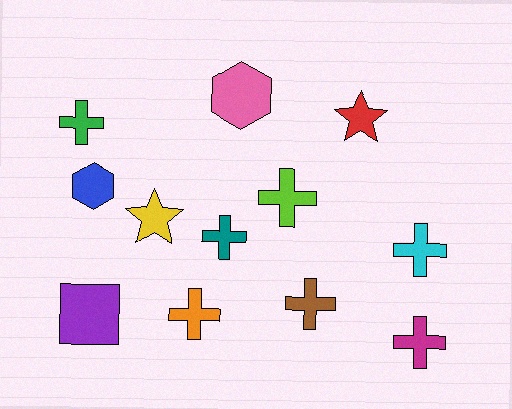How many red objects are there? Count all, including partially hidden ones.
There is 1 red object.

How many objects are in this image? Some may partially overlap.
There are 12 objects.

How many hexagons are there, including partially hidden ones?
There are 2 hexagons.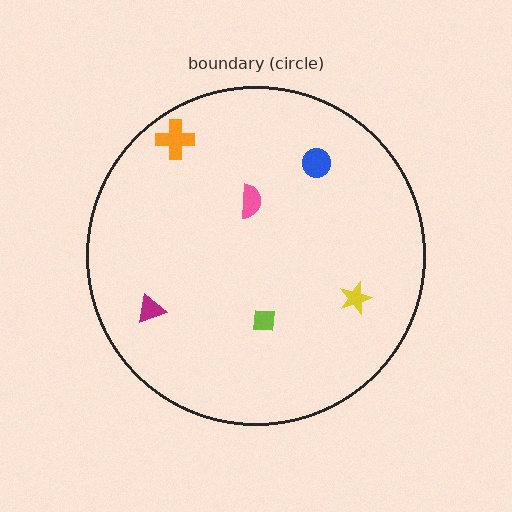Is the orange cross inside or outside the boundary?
Inside.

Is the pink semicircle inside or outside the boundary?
Inside.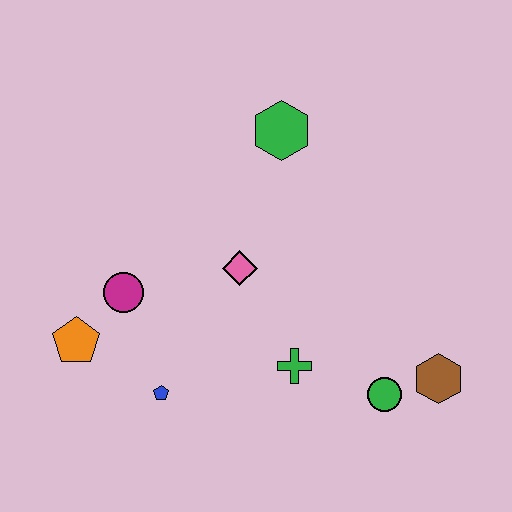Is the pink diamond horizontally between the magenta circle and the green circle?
Yes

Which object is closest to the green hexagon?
The pink diamond is closest to the green hexagon.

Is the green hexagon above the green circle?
Yes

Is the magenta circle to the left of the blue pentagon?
Yes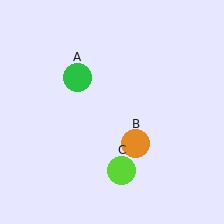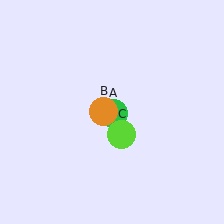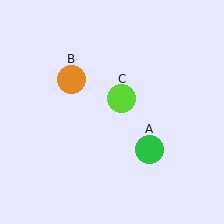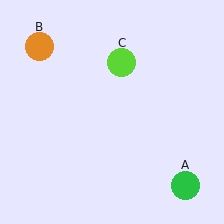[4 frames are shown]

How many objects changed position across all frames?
3 objects changed position: green circle (object A), orange circle (object B), lime circle (object C).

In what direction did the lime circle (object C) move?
The lime circle (object C) moved up.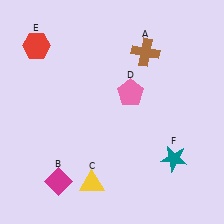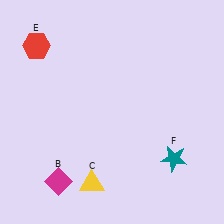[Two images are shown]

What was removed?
The pink pentagon (D), the brown cross (A) were removed in Image 2.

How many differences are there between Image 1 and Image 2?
There are 2 differences between the two images.